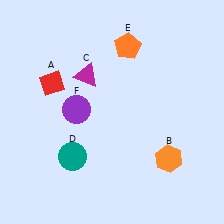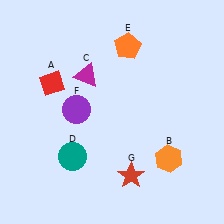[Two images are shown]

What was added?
A red star (G) was added in Image 2.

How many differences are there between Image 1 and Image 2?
There is 1 difference between the two images.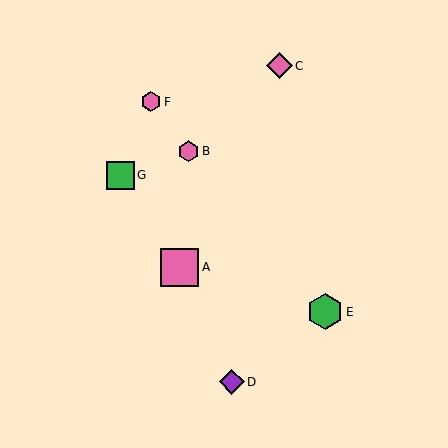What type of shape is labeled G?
Shape G is a green square.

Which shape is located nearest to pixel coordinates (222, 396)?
The purple diamond (labeled D) at (232, 382) is nearest to that location.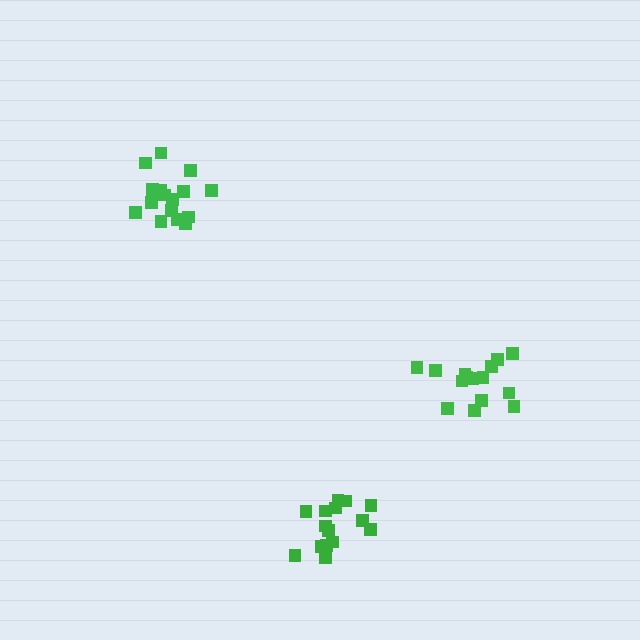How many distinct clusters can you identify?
There are 3 distinct clusters.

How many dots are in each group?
Group 1: 16 dots, Group 2: 16 dots, Group 3: 15 dots (47 total).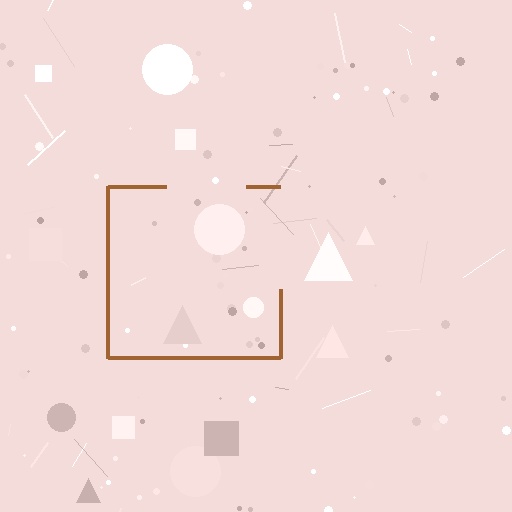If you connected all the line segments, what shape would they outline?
They would outline a square.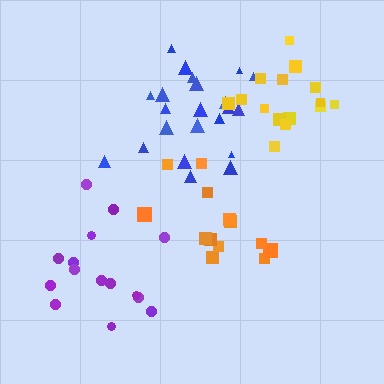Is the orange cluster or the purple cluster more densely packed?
Orange.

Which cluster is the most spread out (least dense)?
Purple.